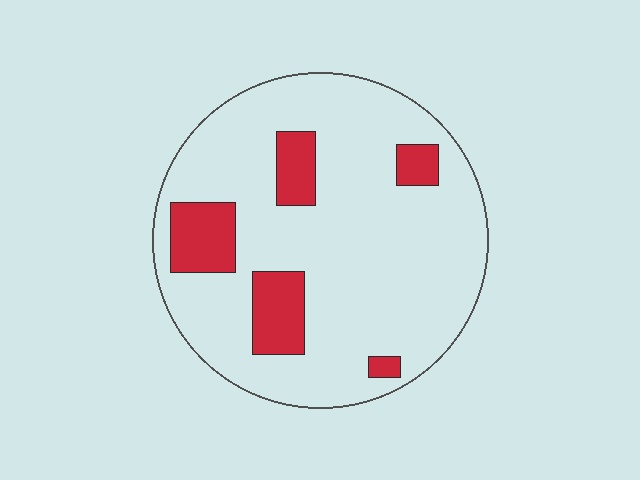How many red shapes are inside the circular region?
5.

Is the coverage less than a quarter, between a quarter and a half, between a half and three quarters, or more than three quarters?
Less than a quarter.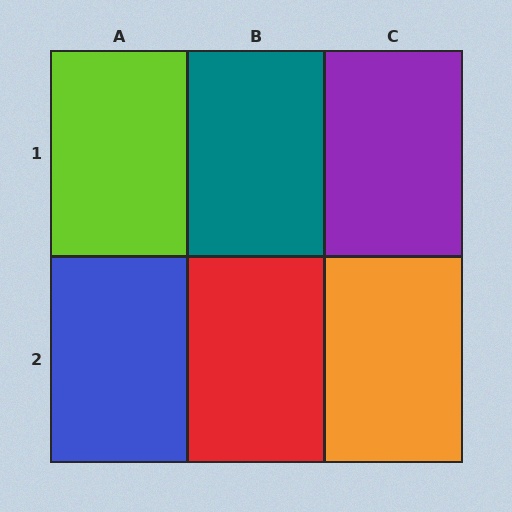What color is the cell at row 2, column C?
Orange.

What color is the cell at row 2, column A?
Blue.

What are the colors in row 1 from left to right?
Lime, teal, purple.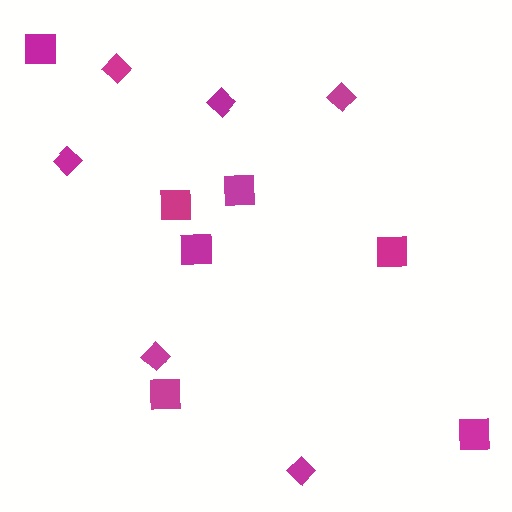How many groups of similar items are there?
There are 2 groups: one group of squares (7) and one group of diamonds (6).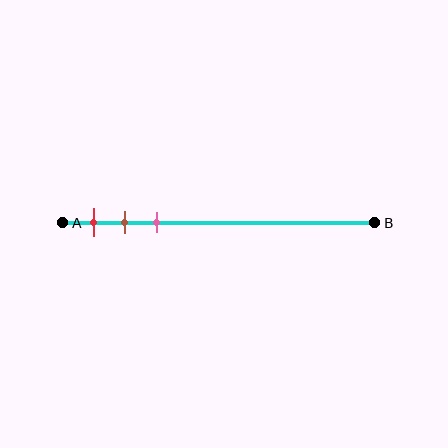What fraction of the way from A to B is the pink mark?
The pink mark is approximately 30% (0.3) of the way from A to B.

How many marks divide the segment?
There are 3 marks dividing the segment.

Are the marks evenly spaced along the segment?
Yes, the marks are approximately evenly spaced.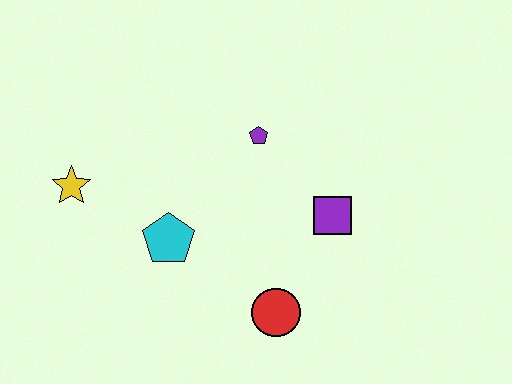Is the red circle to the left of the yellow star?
No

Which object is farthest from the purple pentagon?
The yellow star is farthest from the purple pentagon.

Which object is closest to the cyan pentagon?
The yellow star is closest to the cyan pentagon.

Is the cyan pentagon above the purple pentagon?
No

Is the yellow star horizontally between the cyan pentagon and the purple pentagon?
No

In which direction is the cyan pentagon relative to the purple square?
The cyan pentagon is to the left of the purple square.